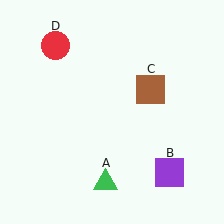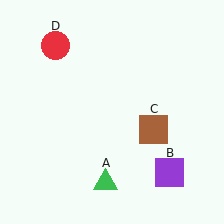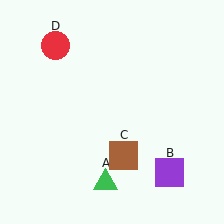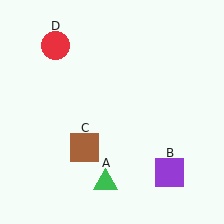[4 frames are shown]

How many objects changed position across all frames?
1 object changed position: brown square (object C).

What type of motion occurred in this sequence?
The brown square (object C) rotated clockwise around the center of the scene.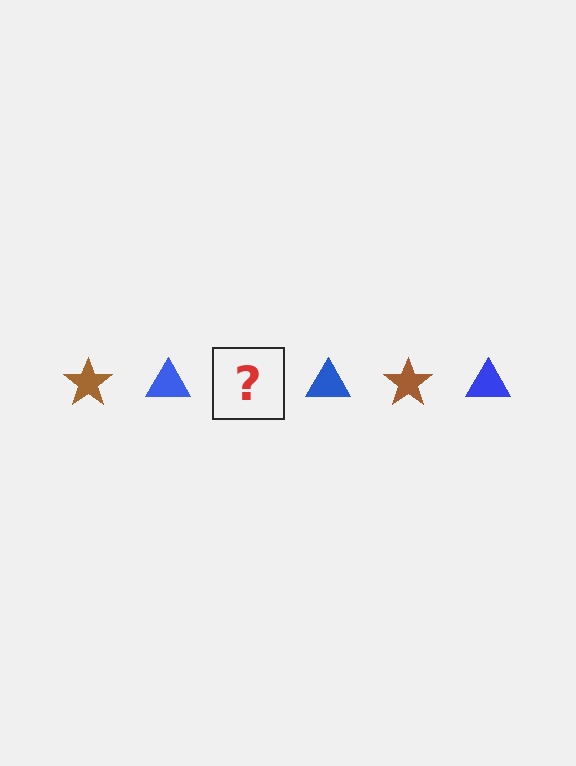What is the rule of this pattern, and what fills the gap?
The rule is that the pattern alternates between brown star and blue triangle. The gap should be filled with a brown star.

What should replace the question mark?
The question mark should be replaced with a brown star.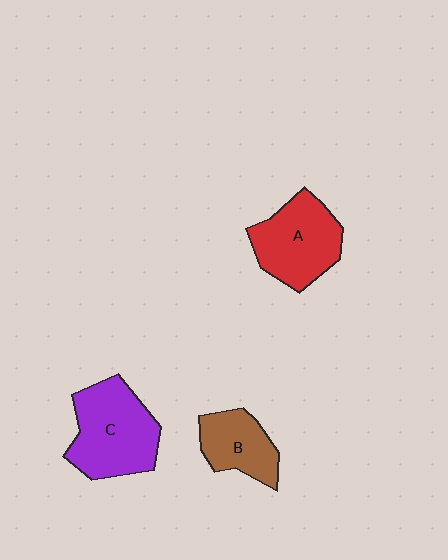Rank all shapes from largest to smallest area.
From largest to smallest: C (purple), A (red), B (brown).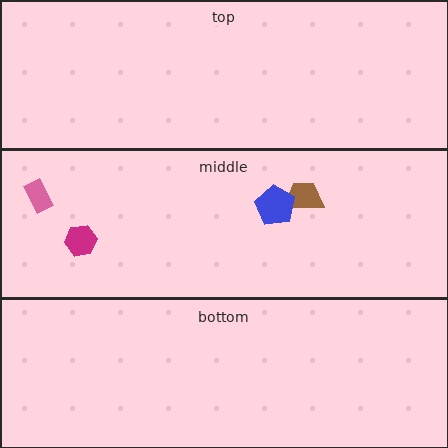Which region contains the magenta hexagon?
The middle region.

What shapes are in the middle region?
The pink rectangle, the magenta hexagon, the brown trapezoid, the blue pentagon.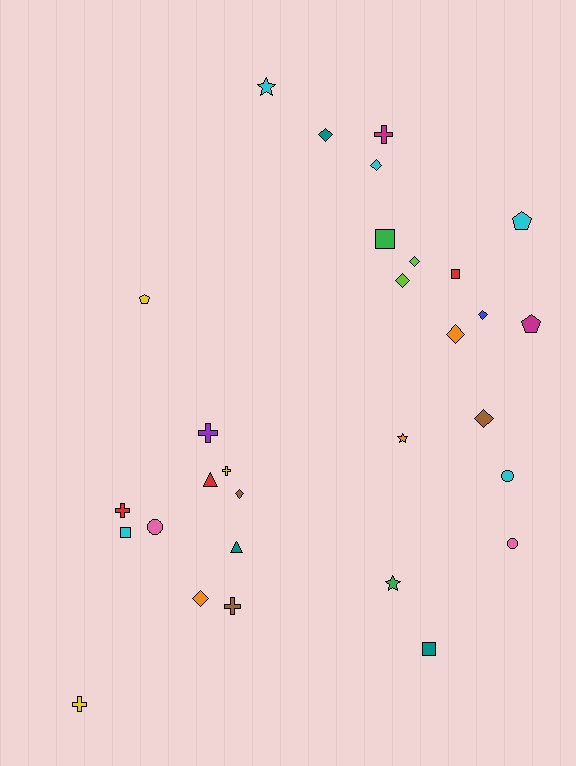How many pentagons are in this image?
There are 3 pentagons.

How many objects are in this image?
There are 30 objects.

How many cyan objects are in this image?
There are 5 cyan objects.